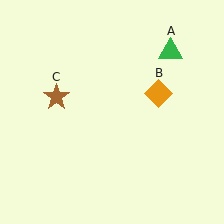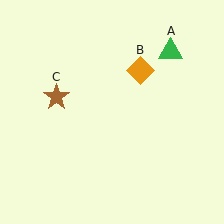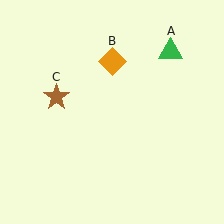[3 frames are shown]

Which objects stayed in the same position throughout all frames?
Green triangle (object A) and brown star (object C) remained stationary.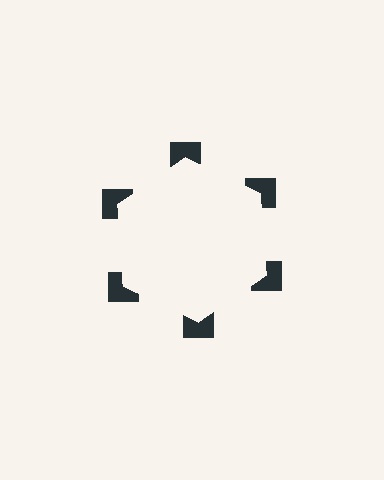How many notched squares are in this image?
There are 6 — one at each vertex of the illusory hexagon.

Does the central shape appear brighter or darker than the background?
It typically appears slightly brighter than the background, even though no actual brightness change is drawn.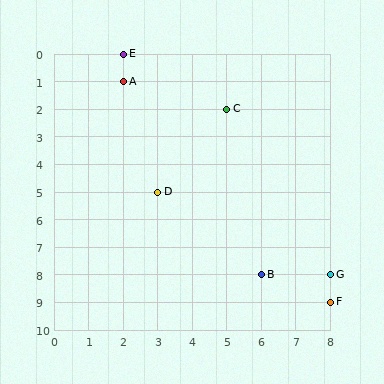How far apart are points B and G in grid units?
Points B and G are 2 columns apart.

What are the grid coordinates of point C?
Point C is at grid coordinates (5, 2).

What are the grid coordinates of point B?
Point B is at grid coordinates (6, 8).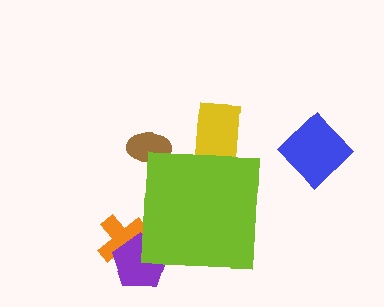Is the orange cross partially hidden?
Yes, the orange cross is partially hidden behind the lime square.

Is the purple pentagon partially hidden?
Yes, the purple pentagon is partially hidden behind the lime square.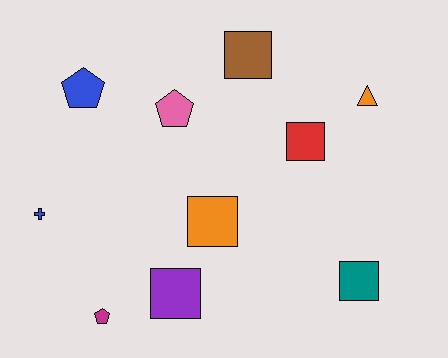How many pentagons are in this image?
There are 3 pentagons.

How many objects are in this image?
There are 10 objects.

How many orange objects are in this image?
There are 2 orange objects.